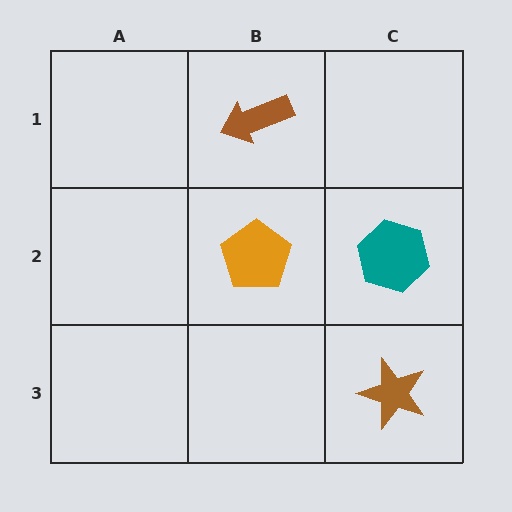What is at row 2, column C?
A teal hexagon.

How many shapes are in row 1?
1 shape.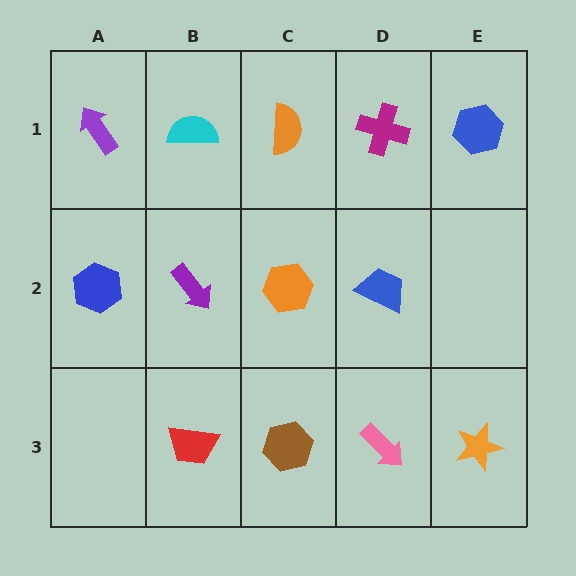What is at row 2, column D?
A blue trapezoid.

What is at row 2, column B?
A purple arrow.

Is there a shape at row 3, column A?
No, that cell is empty.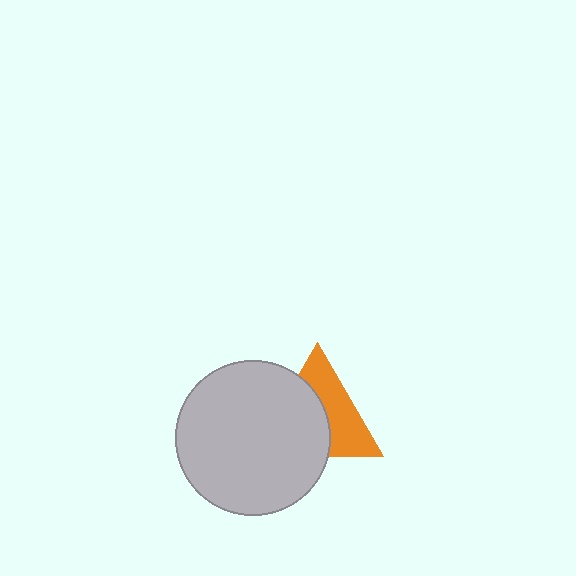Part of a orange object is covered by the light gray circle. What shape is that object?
It is a triangle.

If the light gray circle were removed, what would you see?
You would see the complete orange triangle.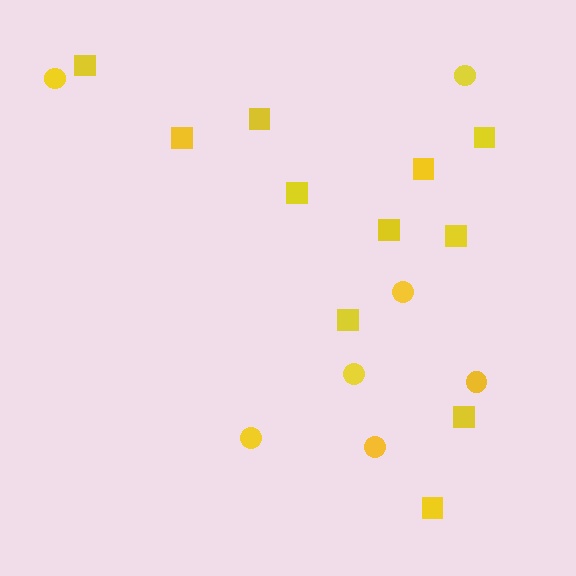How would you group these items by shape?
There are 2 groups: one group of circles (7) and one group of squares (11).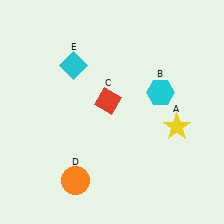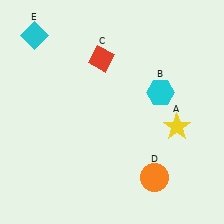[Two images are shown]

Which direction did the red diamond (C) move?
The red diamond (C) moved up.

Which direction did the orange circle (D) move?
The orange circle (D) moved right.